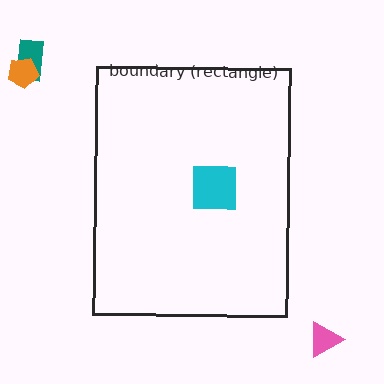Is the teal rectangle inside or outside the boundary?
Outside.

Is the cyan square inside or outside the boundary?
Inside.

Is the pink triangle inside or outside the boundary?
Outside.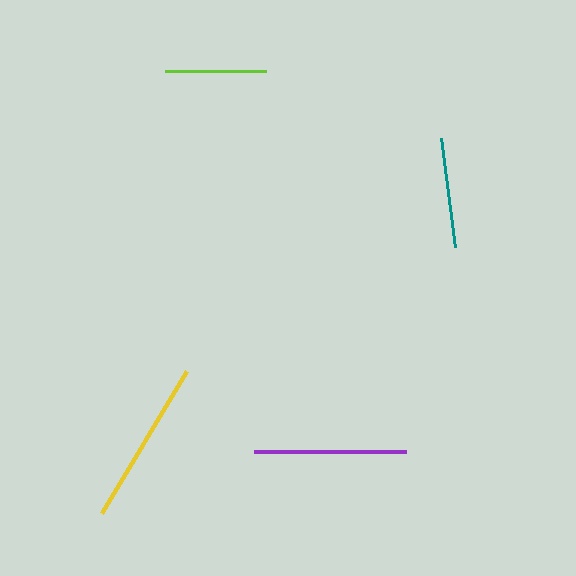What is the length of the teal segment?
The teal segment is approximately 110 pixels long.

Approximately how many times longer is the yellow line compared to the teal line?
The yellow line is approximately 1.5 times the length of the teal line.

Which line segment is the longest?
The yellow line is the longest at approximately 166 pixels.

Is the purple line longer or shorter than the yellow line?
The yellow line is longer than the purple line.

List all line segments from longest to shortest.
From longest to shortest: yellow, purple, teal, lime.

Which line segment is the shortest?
The lime line is the shortest at approximately 101 pixels.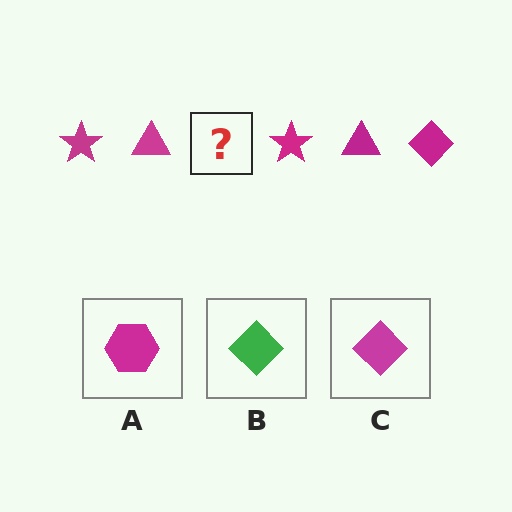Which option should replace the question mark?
Option C.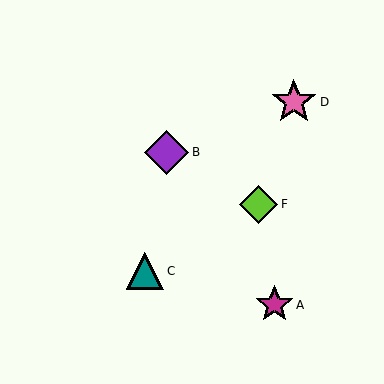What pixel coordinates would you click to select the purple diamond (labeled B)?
Click at (166, 152) to select the purple diamond B.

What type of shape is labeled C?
Shape C is a teal triangle.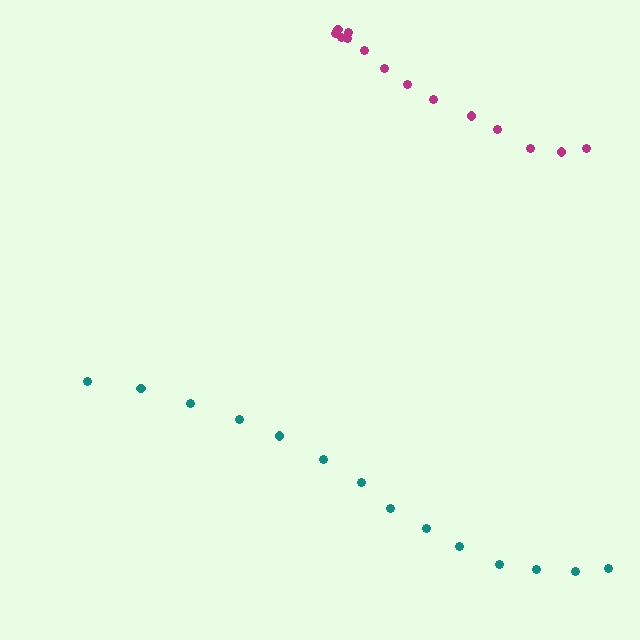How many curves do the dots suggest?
There are 2 distinct paths.